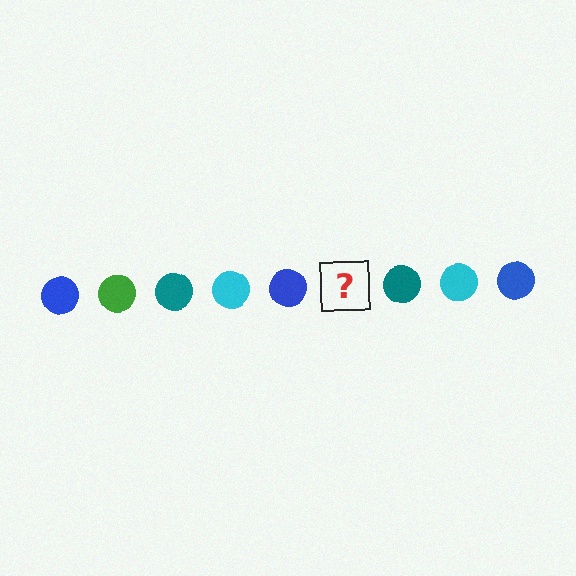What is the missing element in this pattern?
The missing element is a green circle.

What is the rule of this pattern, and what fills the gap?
The rule is that the pattern cycles through blue, green, teal, cyan circles. The gap should be filled with a green circle.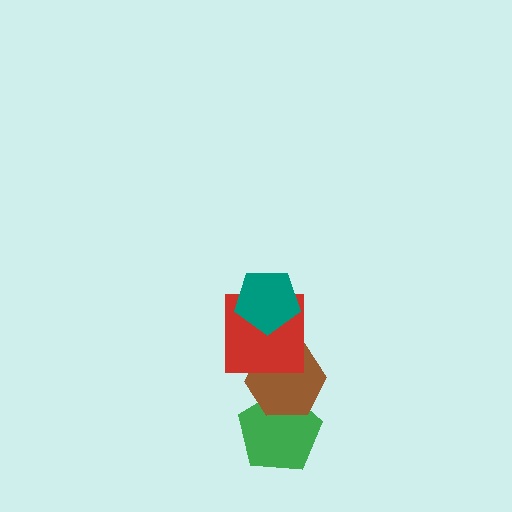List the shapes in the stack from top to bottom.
From top to bottom: the teal pentagon, the red square, the brown hexagon, the green pentagon.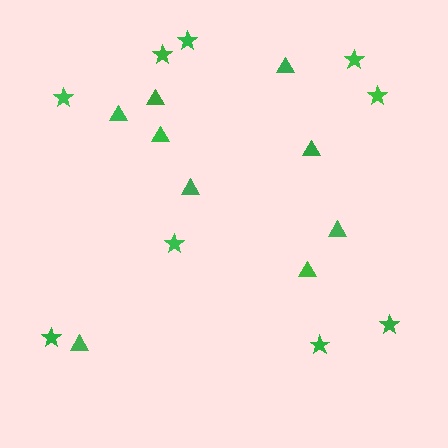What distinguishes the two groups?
There are 2 groups: one group of triangles (9) and one group of stars (9).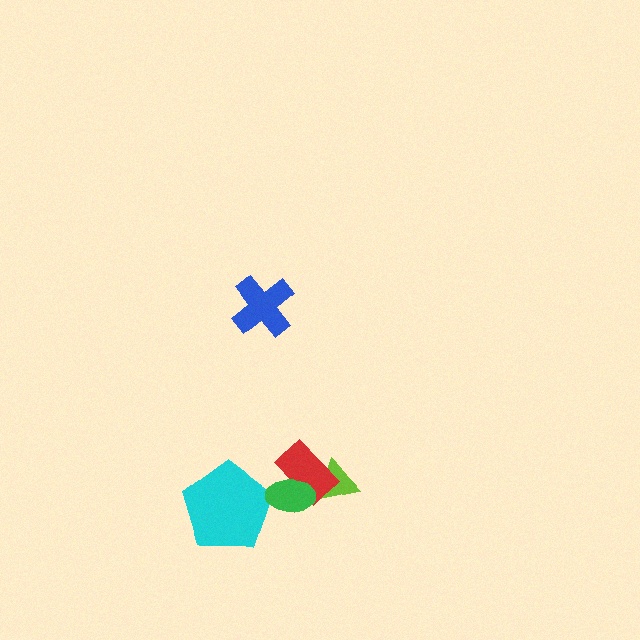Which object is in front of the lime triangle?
The red rectangle is in front of the lime triangle.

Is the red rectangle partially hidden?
Yes, it is partially covered by another shape.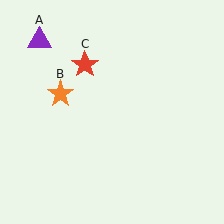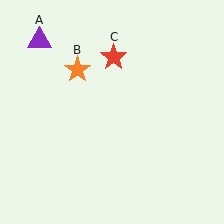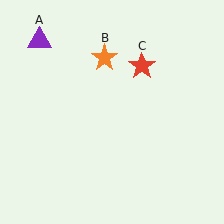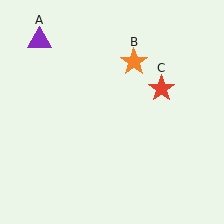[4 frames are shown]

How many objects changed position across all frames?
2 objects changed position: orange star (object B), red star (object C).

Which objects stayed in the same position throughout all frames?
Purple triangle (object A) remained stationary.